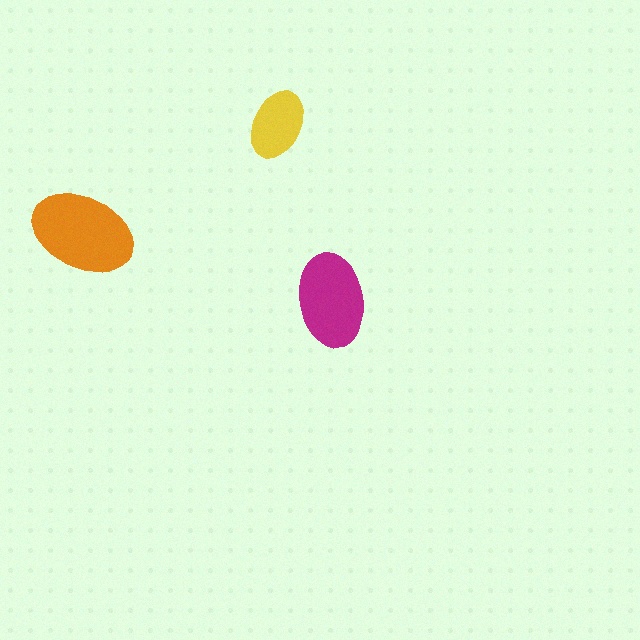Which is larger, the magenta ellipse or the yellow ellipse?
The magenta one.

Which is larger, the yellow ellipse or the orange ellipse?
The orange one.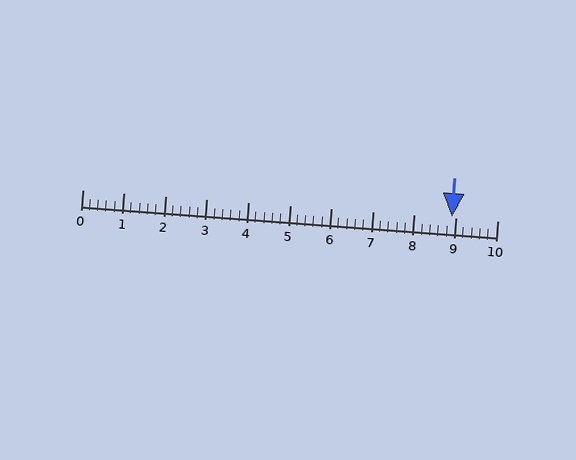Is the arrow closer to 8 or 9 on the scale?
The arrow is closer to 9.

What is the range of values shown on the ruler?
The ruler shows values from 0 to 10.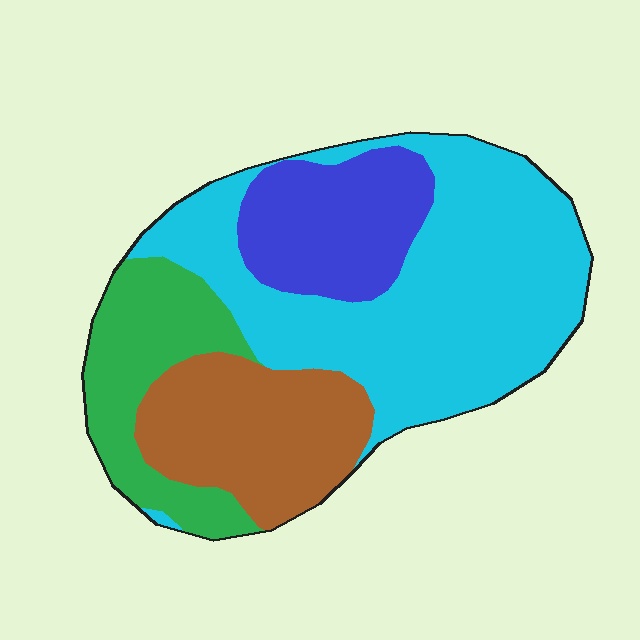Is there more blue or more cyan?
Cyan.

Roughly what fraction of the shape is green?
Green takes up about one sixth (1/6) of the shape.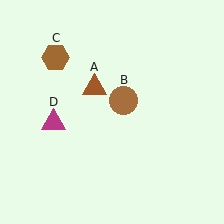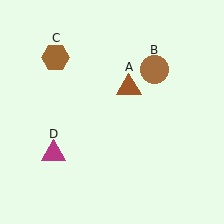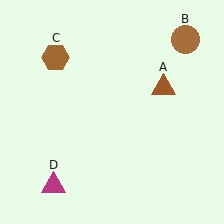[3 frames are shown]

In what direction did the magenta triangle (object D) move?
The magenta triangle (object D) moved down.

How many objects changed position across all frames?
3 objects changed position: brown triangle (object A), brown circle (object B), magenta triangle (object D).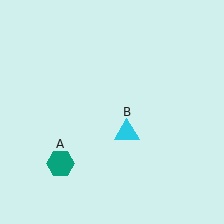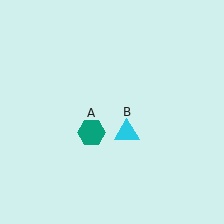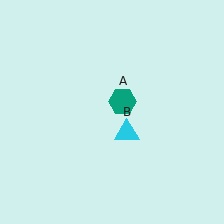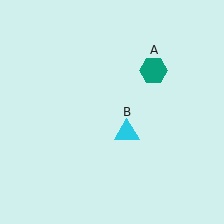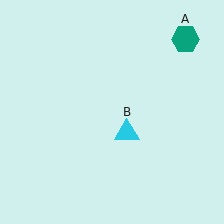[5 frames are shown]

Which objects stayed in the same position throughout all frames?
Cyan triangle (object B) remained stationary.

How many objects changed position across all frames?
1 object changed position: teal hexagon (object A).